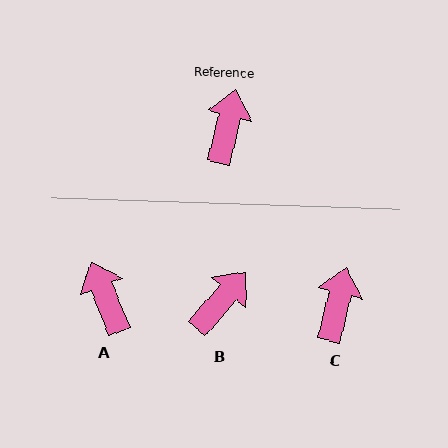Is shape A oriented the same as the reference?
No, it is off by about 36 degrees.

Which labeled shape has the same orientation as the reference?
C.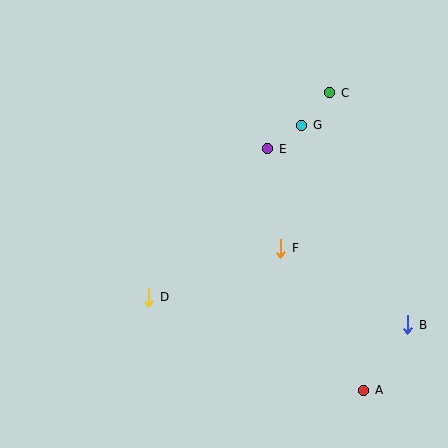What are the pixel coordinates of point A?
Point A is at (364, 390).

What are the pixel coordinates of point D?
Point D is at (149, 297).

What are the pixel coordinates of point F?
Point F is at (281, 248).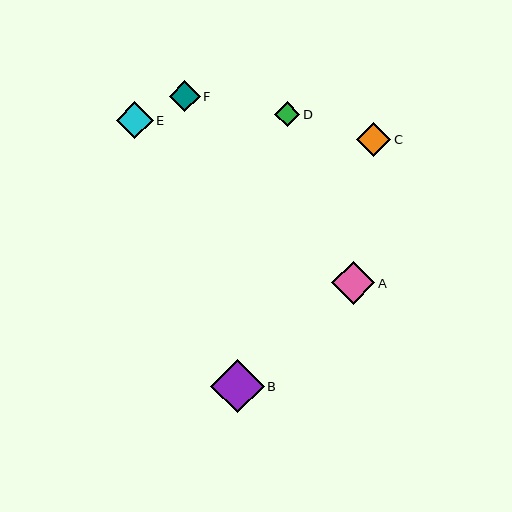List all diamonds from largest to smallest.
From largest to smallest: B, A, E, C, F, D.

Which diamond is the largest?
Diamond B is the largest with a size of approximately 53 pixels.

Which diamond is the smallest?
Diamond D is the smallest with a size of approximately 25 pixels.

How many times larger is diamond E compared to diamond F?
Diamond E is approximately 1.2 times the size of diamond F.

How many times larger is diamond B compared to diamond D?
Diamond B is approximately 2.1 times the size of diamond D.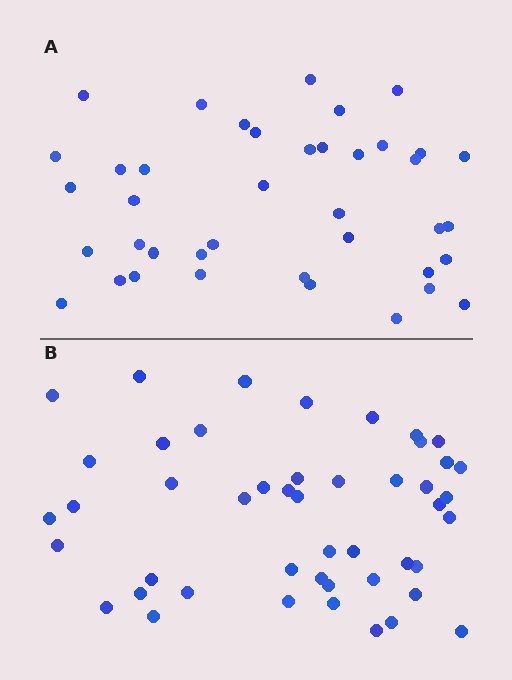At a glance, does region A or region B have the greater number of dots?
Region B (the bottom region) has more dots.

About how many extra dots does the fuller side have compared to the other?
Region B has roughly 8 or so more dots than region A.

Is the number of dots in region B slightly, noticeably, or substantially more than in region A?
Region B has only slightly more — the two regions are fairly close. The ratio is roughly 1.2 to 1.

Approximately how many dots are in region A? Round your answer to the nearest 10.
About 40 dots.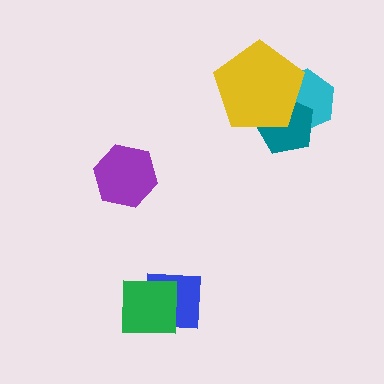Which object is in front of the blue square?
The green square is in front of the blue square.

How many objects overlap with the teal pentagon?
2 objects overlap with the teal pentagon.